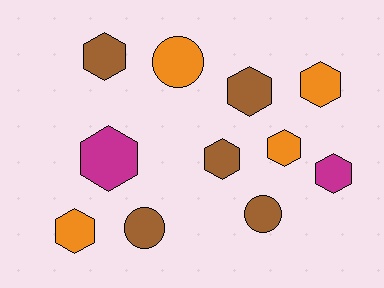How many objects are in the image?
There are 11 objects.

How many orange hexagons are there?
There are 3 orange hexagons.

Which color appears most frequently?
Brown, with 5 objects.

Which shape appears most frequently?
Hexagon, with 8 objects.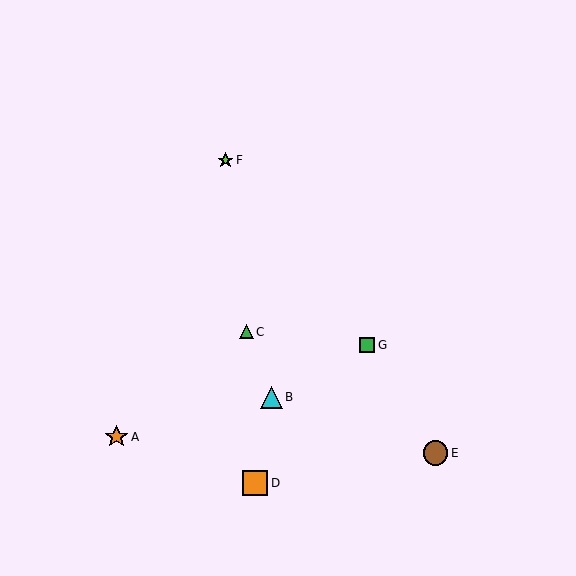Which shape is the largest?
The orange square (labeled D) is the largest.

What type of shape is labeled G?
Shape G is a green square.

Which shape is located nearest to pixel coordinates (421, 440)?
The brown circle (labeled E) at (435, 453) is nearest to that location.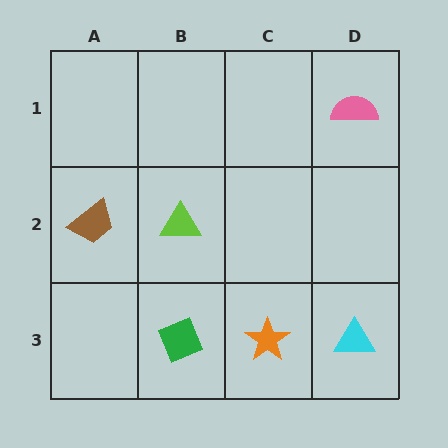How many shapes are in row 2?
2 shapes.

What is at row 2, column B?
A lime triangle.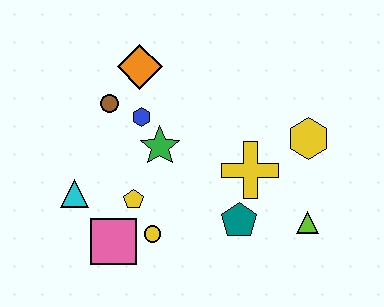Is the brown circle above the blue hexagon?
Yes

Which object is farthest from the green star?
The lime triangle is farthest from the green star.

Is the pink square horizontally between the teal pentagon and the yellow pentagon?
No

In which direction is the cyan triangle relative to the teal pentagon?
The cyan triangle is to the left of the teal pentagon.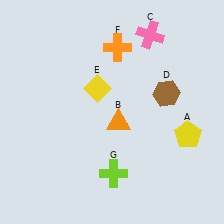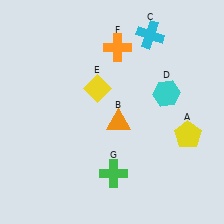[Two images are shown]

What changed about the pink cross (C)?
In Image 1, C is pink. In Image 2, it changed to cyan.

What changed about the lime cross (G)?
In Image 1, G is lime. In Image 2, it changed to green.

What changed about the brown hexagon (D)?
In Image 1, D is brown. In Image 2, it changed to cyan.